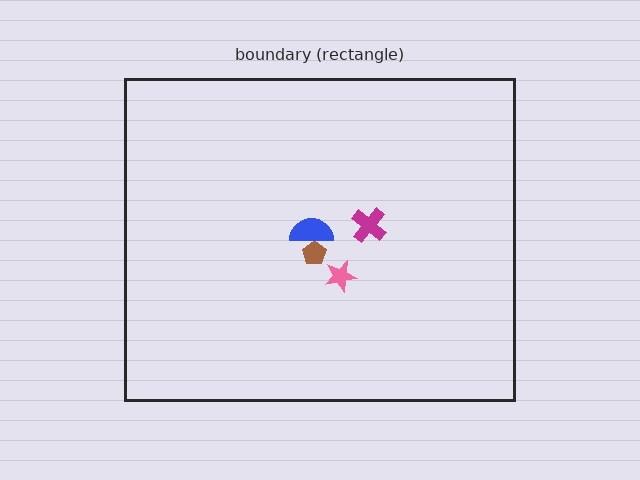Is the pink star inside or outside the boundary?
Inside.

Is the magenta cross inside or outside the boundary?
Inside.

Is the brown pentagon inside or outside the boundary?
Inside.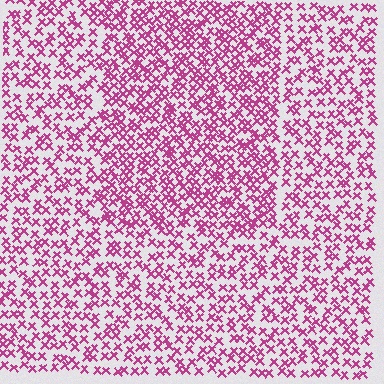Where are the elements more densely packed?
The elements are more densely packed inside the rectangle boundary.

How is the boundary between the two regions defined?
The boundary is defined by a change in element density (approximately 1.5x ratio). All elements are the same color, size, and shape.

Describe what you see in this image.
The image contains small magenta elements arranged at two different densities. A rectangle-shaped region is visible where the elements are more densely packed than the surrounding area.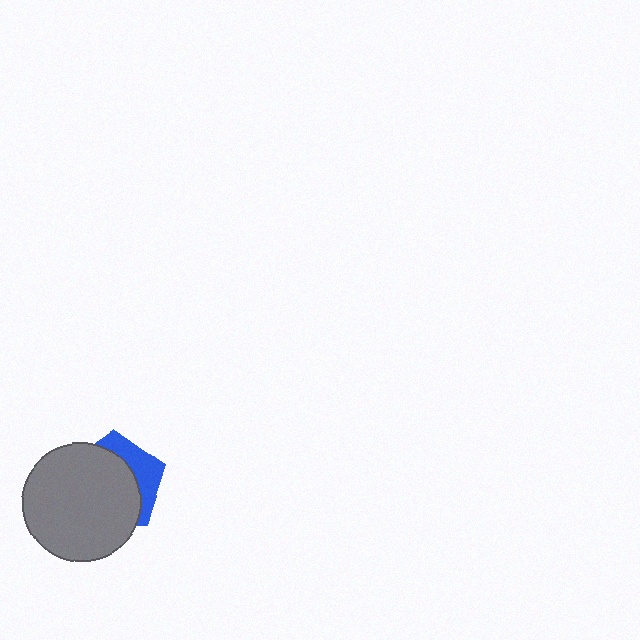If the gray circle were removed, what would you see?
You would see the complete blue pentagon.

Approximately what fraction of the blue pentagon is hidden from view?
Roughly 69% of the blue pentagon is hidden behind the gray circle.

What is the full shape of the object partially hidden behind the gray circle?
The partially hidden object is a blue pentagon.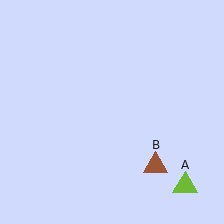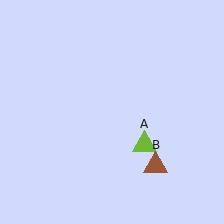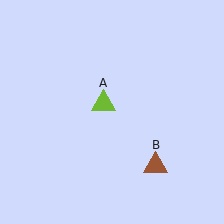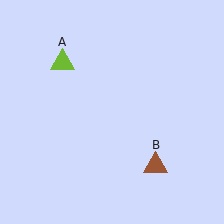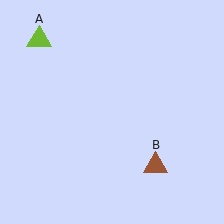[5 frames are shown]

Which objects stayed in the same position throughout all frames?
Brown triangle (object B) remained stationary.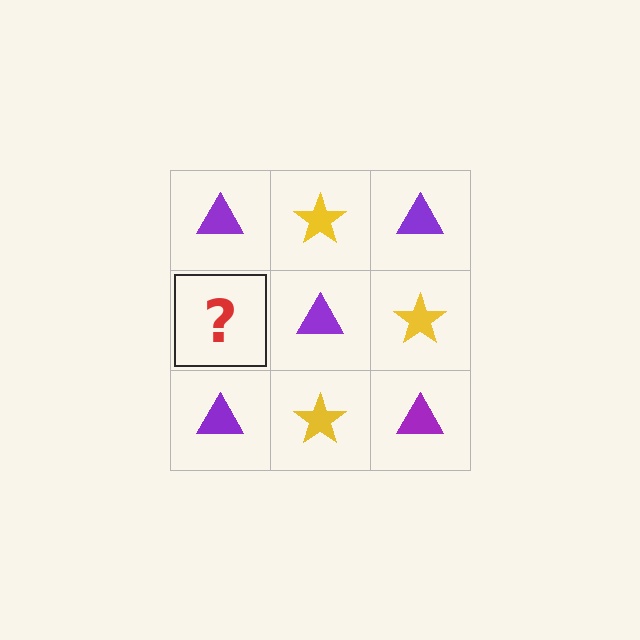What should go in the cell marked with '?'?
The missing cell should contain a yellow star.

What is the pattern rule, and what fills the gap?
The rule is that it alternates purple triangle and yellow star in a checkerboard pattern. The gap should be filled with a yellow star.